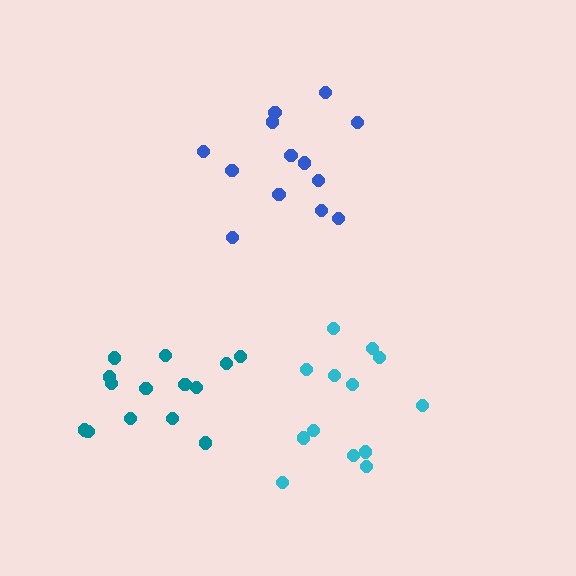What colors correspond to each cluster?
The clusters are colored: cyan, blue, teal.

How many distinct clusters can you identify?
There are 3 distinct clusters.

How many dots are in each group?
Group 1: 13 dots, Group 2: 13 dots, Group 3: 14 dots (40 total).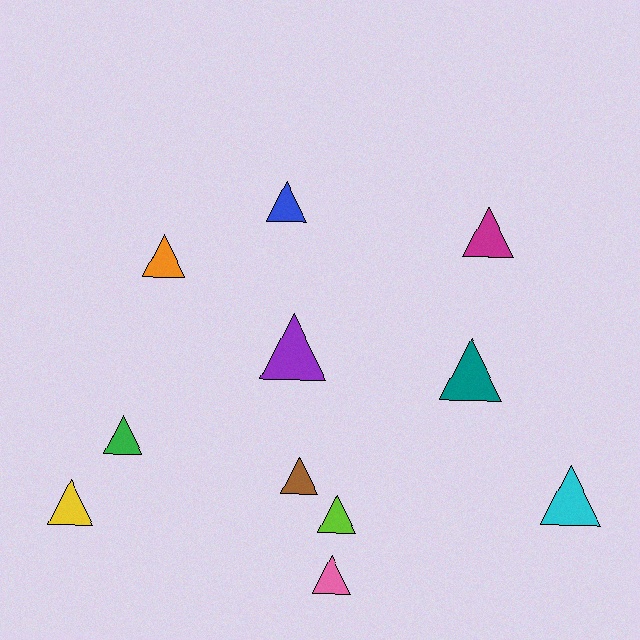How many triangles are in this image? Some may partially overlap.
There are 11 triangles.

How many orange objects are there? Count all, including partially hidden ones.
There is 1 orange object.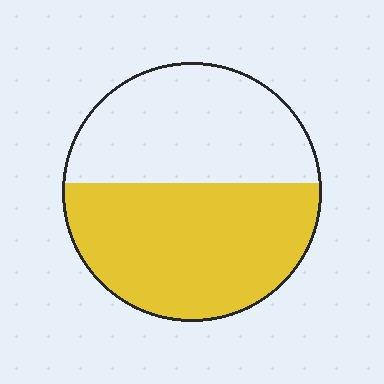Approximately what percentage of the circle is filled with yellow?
Approximately 55%.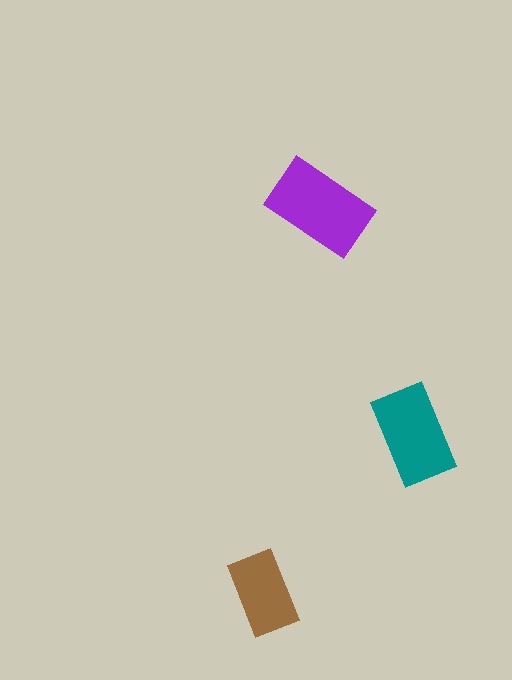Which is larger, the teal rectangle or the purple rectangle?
The purple one.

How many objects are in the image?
There are 3 objects in the image.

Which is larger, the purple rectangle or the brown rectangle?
The purple one.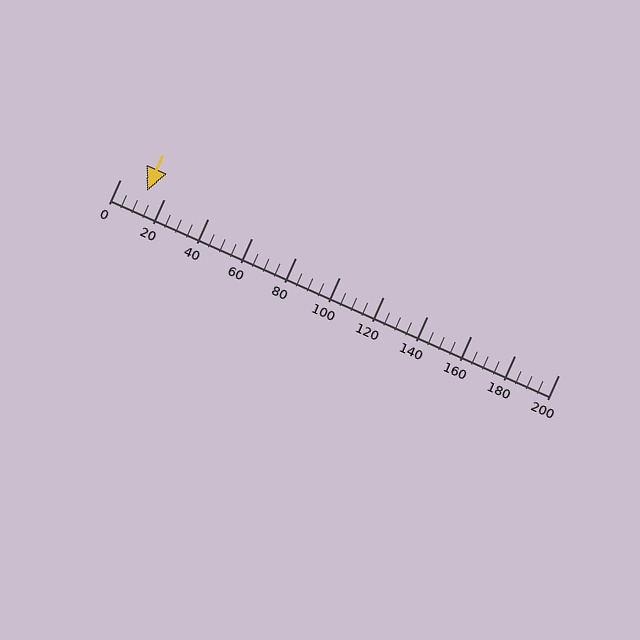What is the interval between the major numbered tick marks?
The major tick marks are spaced 20 units apart.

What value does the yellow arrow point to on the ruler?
The yellow arrow points to approximately 12.